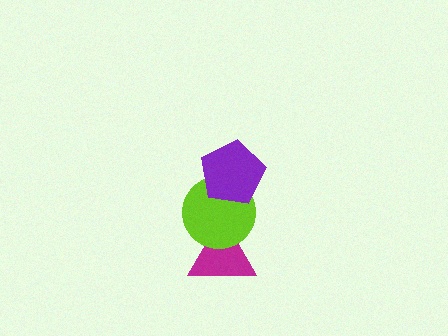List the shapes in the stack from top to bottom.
From top to bottom: the purple pentagon, the lime circle, the magenta triangle.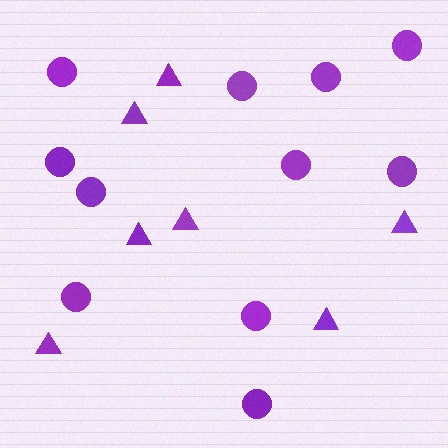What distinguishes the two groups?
There are 2 groups: one group of triangles (7) and one group of circles (11).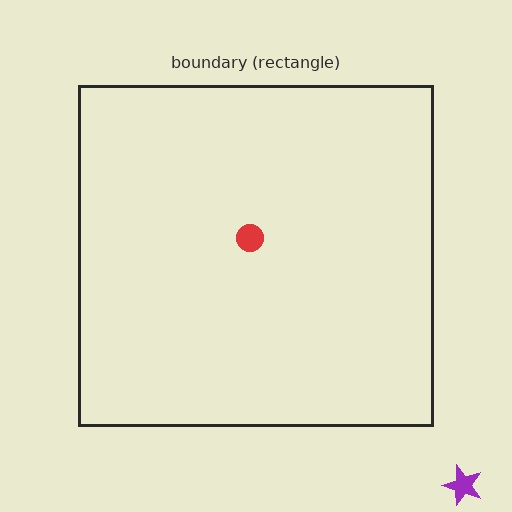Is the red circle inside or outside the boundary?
Inside.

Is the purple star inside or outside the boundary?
Outside.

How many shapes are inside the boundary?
1 inside, 1 outside.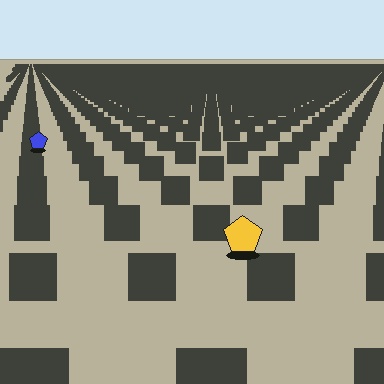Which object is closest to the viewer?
The yellow pentagon is closest. The texture marks near it are larger and more spread out.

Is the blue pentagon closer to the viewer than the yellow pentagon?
No. The yellow pentagon is closer — you can tell from the texture gradient: the ground texture is coarser near it.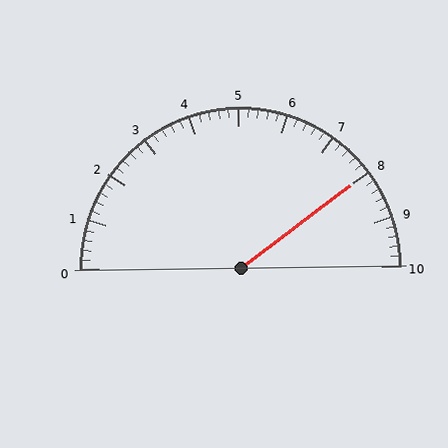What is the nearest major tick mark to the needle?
The nearest major tick mark is 8.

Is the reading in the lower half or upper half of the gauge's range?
The reading is in the upper half of the range (0 to 10).